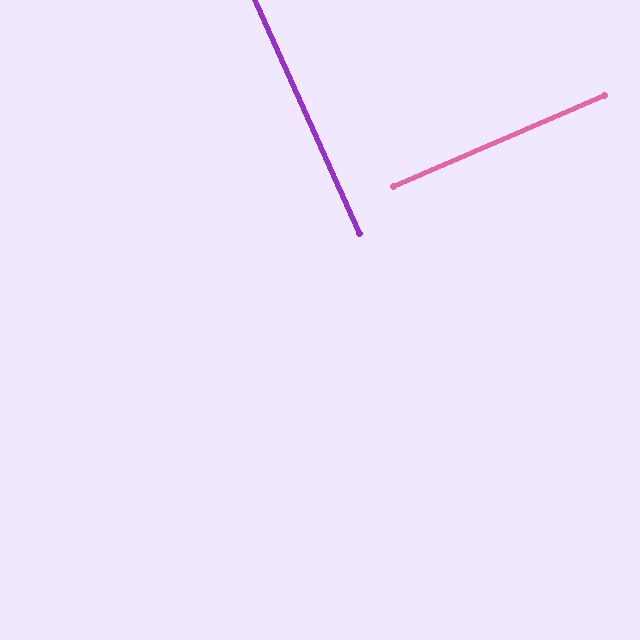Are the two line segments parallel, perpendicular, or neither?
Perpendicular — they meet at approximately 89°.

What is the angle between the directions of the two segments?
Approximately 89 degrees.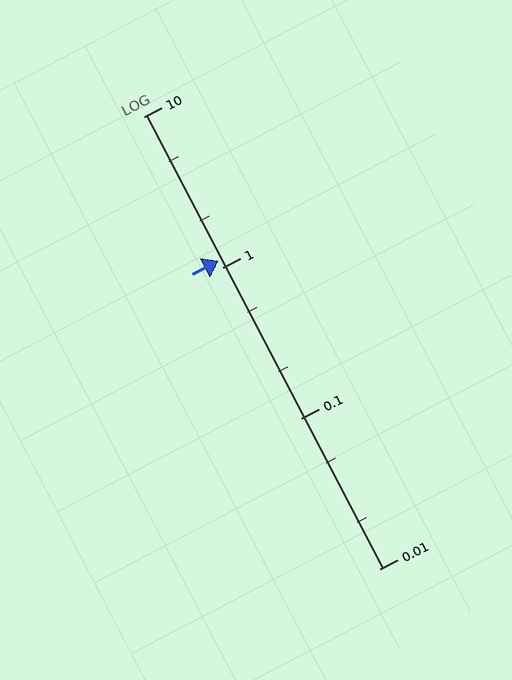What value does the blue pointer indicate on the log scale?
The pointer indicates approximately 1.1.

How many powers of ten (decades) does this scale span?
The scale spans 3 decades, from 0.01 to 10.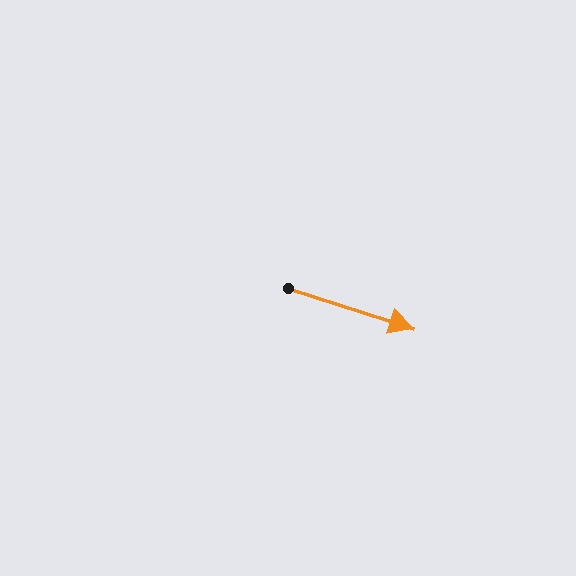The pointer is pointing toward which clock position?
Roughly 4 o'clock.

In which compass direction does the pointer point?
East.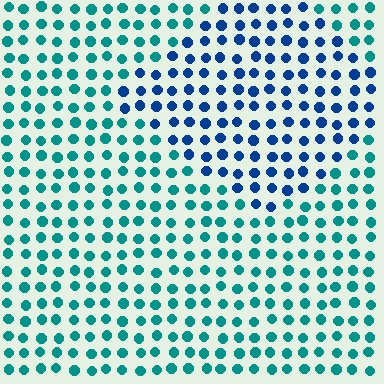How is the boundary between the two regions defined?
The boundary is defined purely by a slight shift in hue (about 39 degrees). Spacing, size, and orientation are identical on both sides.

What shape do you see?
I see a diamond.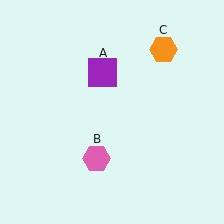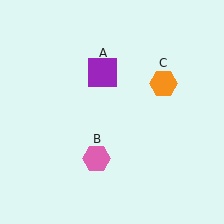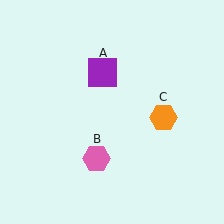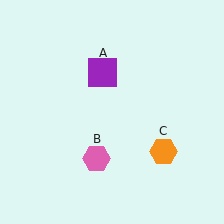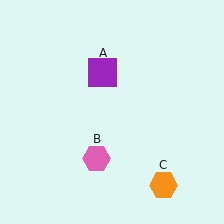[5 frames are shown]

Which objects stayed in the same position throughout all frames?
Purple square (object A) and pink hexagon (object B) remained stationary.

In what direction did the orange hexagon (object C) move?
The orange hexagon (object C) moved down.